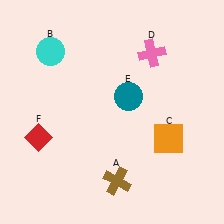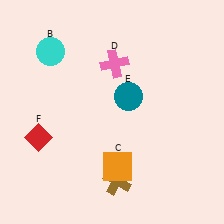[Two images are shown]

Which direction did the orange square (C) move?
The orange square (C) moved left.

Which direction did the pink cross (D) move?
The pink cross (D) moved left.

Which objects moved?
The objects that moved are: the orange square (C), the pink cross (D).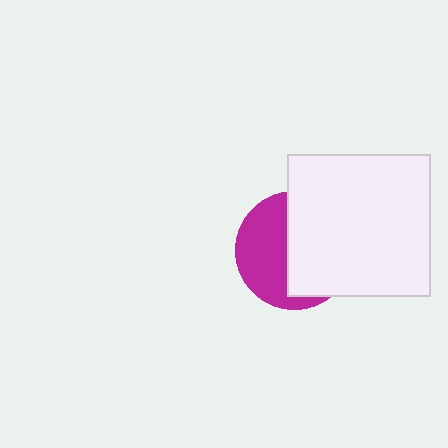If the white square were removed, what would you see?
You would see the complete magenta circle.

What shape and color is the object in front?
The object in front is a white square.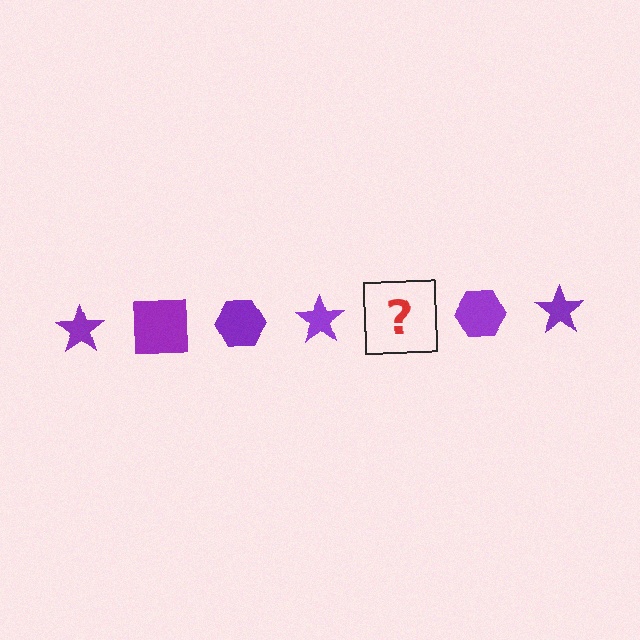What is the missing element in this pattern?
The missing element is a purple square.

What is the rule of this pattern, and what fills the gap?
The rule is that the pattern cycles through star, square, hexagon shapes in purple. The gap should be filled with a purple square.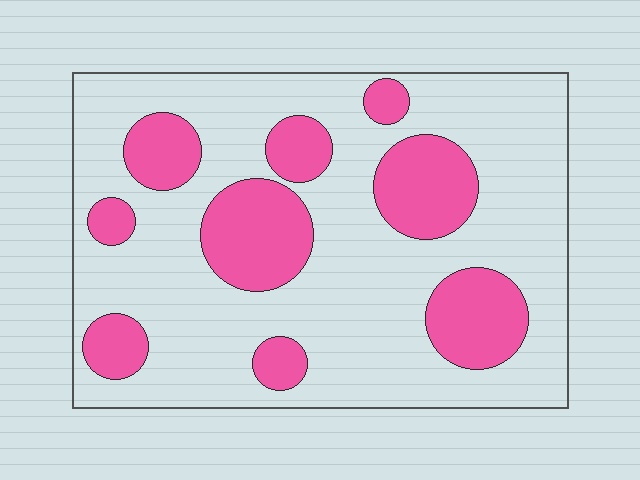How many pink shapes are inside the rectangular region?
9.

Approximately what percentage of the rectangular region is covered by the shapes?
Approximately 25%.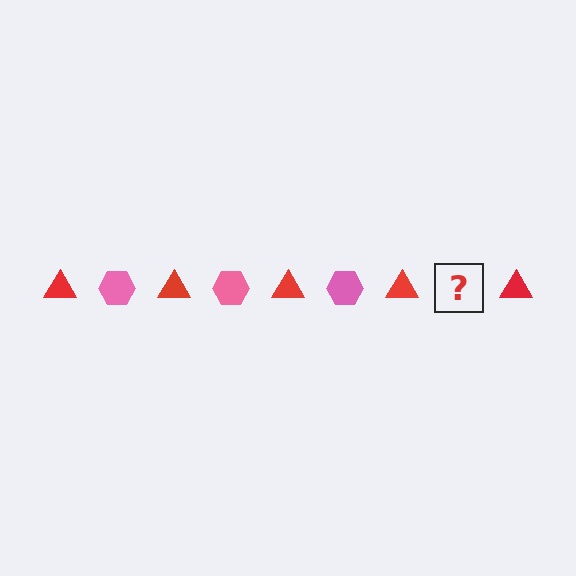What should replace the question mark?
The question mark should be replaced with a pink hexagon.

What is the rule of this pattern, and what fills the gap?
The rule is that the pattern alternates between red triangle and pink hexagon. The gap should be filled with a pink hexagon.